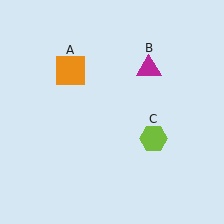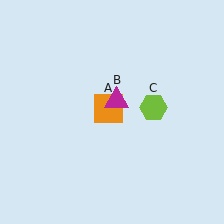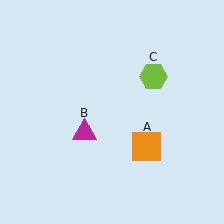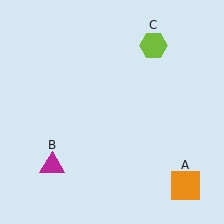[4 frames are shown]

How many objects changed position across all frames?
3 objects changed position: orange square (object A), magenta triangle (object B), lime hexagon (object C).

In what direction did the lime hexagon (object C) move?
The lime hexagon (object C) moved up.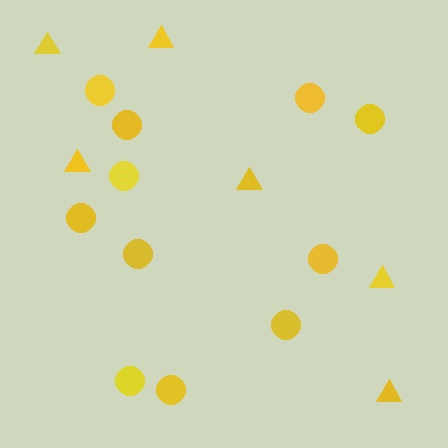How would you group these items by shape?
There are 2 groups: one group of triangles (6) and one group of circles (11).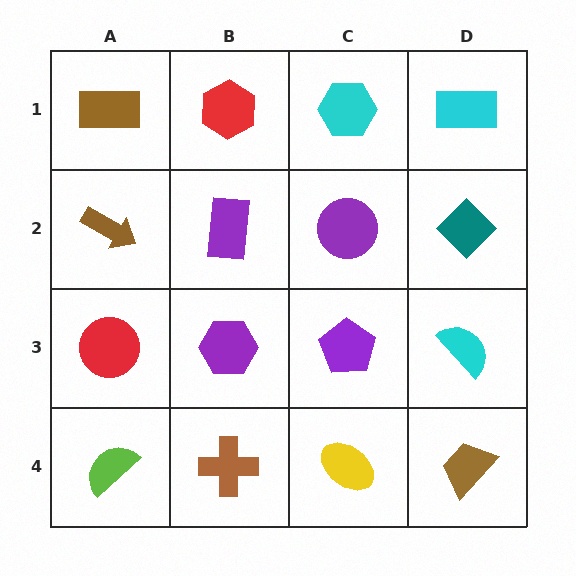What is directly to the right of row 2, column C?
A teal diamond.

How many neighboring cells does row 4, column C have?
3.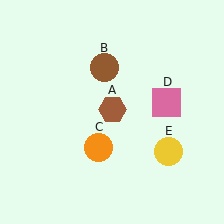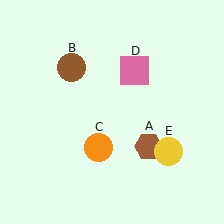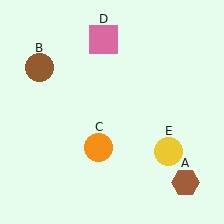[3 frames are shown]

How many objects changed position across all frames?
3 objects changed position: brown hexagon (object A), brown circle (object B), pink square (object D).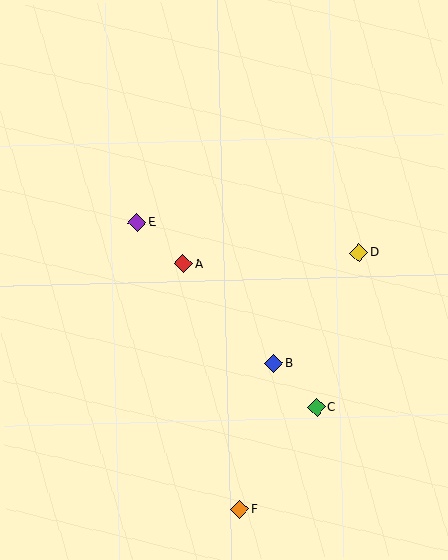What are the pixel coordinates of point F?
Point F is at (240, 510).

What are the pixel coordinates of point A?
Point A is at (183, 264).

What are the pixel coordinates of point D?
Point D is at (359, 253).